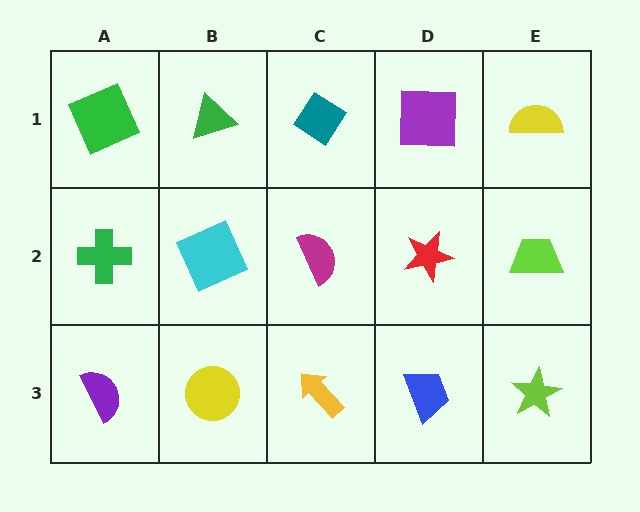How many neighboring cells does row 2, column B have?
4.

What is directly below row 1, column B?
A cyan square.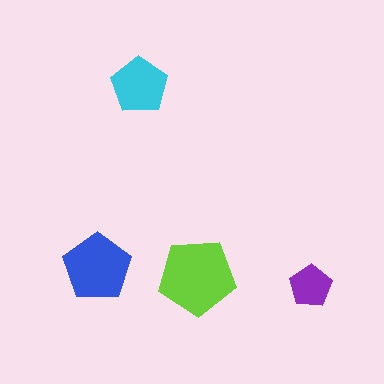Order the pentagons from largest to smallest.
the lime one, the blue one, the cyan one, the purple one.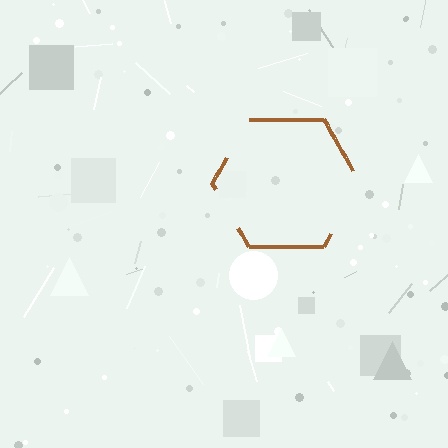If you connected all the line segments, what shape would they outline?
They would outline a hexagon.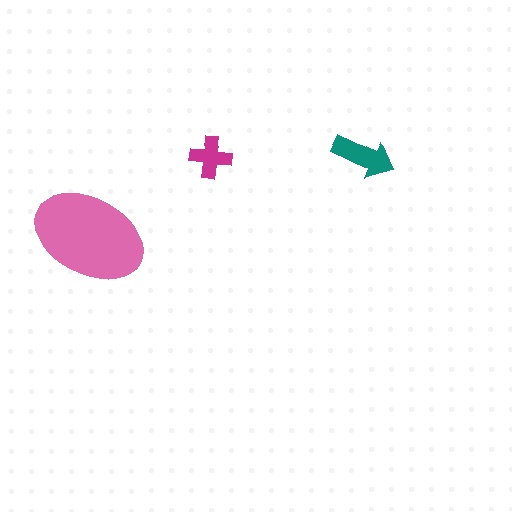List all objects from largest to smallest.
The pink ellipse, the teal arrow, the magenta cross.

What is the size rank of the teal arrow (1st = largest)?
2nd.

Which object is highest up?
The teal arrow is topmost.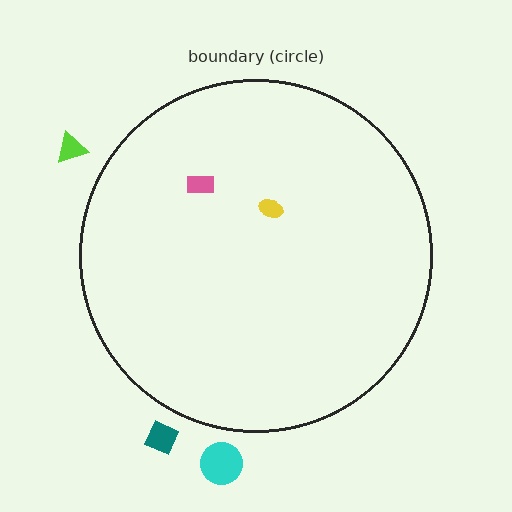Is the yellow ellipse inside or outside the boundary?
Inside.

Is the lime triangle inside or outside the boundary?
Outside.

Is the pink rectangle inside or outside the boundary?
Inside.